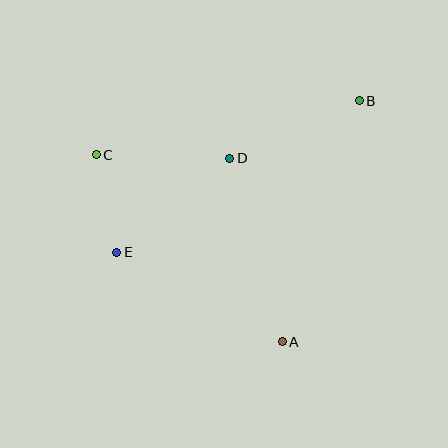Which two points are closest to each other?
Points C and E are closest to each other.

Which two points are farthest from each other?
Points B and E are farthest from each other.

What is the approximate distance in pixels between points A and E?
The distance between A and E is approximately 188 pixels.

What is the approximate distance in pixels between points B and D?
The distance between B and D is approximately 142 pixels.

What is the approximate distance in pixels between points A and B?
The distance between A and B is approximately 253 pixels.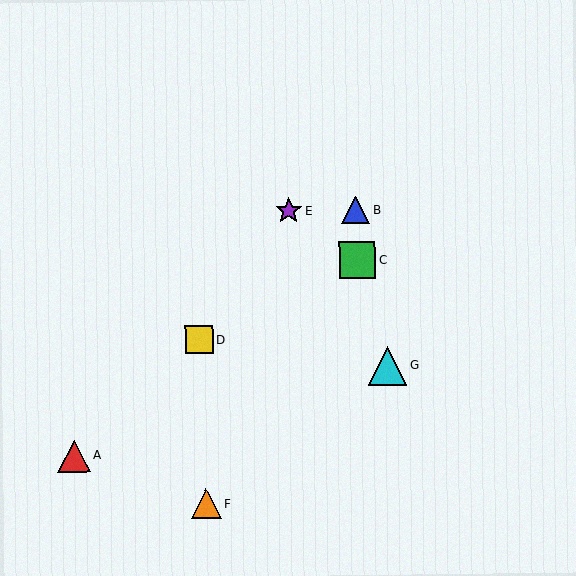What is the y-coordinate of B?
Object B is at y≈210.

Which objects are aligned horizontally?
Objects B, E are aligned horizontally.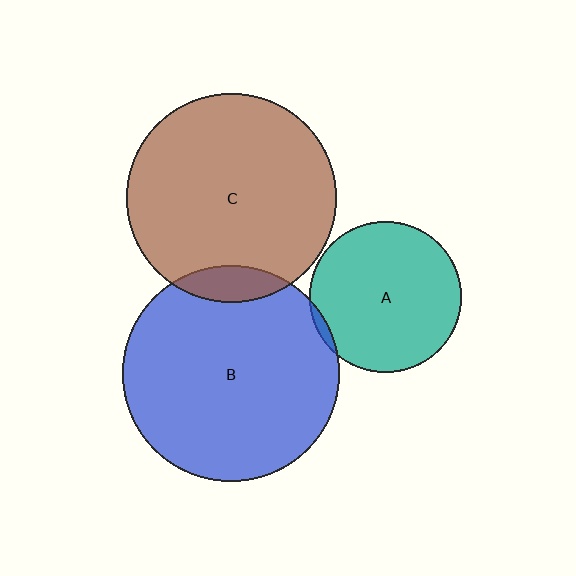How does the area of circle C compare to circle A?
Approximately 1.9 times.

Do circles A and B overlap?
Yes.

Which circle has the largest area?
Circle B (blue).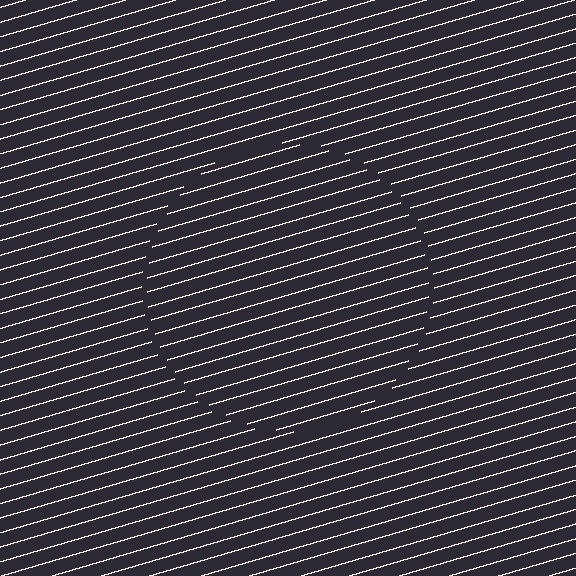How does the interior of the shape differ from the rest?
The interior of the shape contains the same grating, shifted by half a period — the contour is defined by the phase discontinuity where line-ends from the inner and outer gratings abut.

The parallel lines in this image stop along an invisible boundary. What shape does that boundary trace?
An illusory circle. The interior of the shape contains the same grating, shifted by half a period — the contour is defined by the phase discontinuity where line-ends from the inner and outer gratings abut.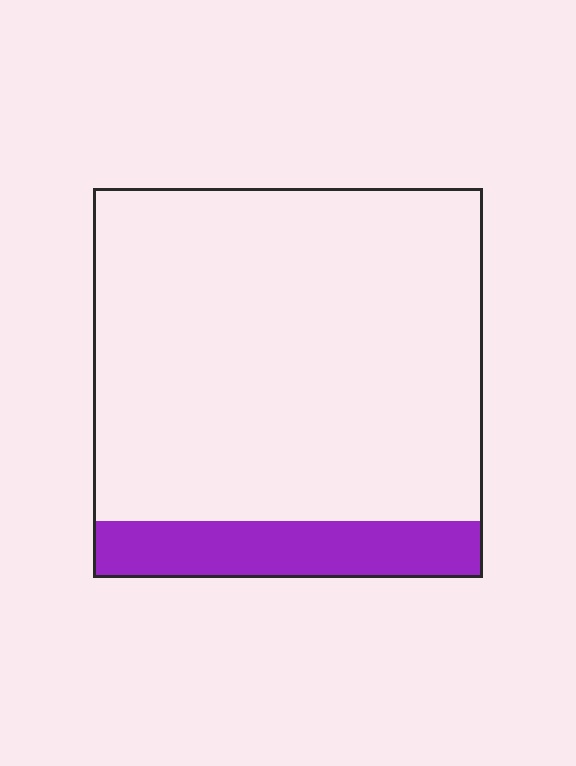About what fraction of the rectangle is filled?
About one sixth (1/6).